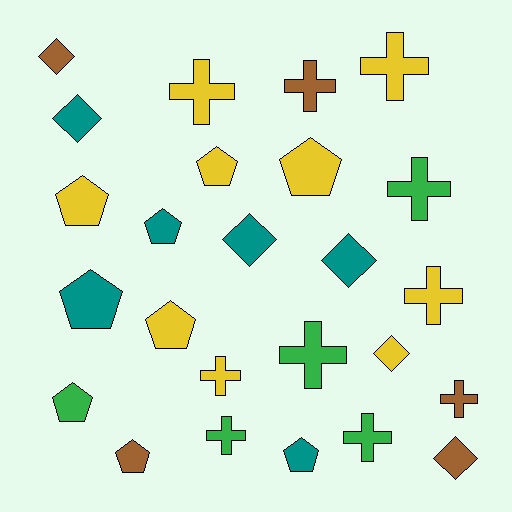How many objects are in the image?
There are 25 objects.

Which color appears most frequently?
Yellow, with 9 objects.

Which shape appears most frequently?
Cross, with 10 objects.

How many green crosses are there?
There are 4 green crosses.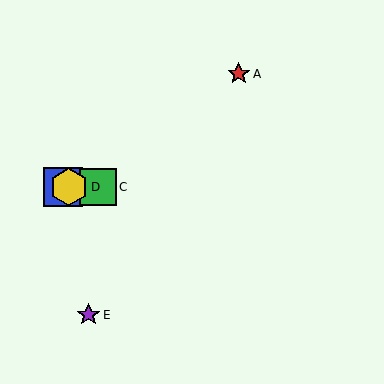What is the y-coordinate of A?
Object A is at y≈74.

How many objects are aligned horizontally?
3 objects (B, C, D) are aligned horizontally.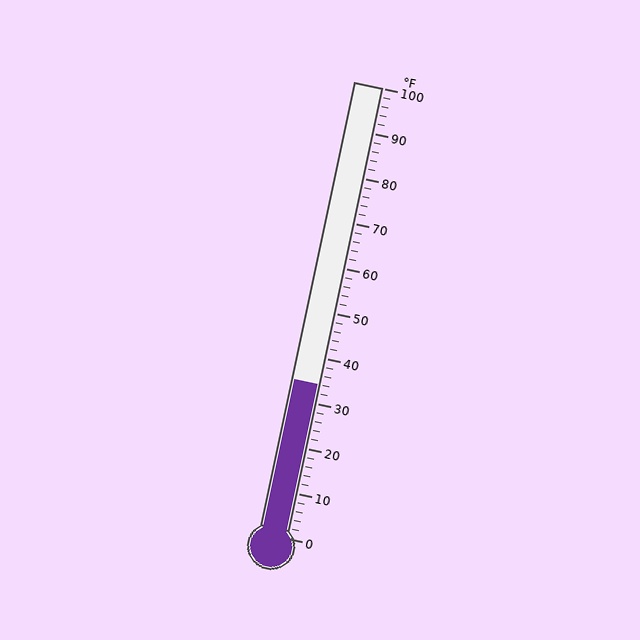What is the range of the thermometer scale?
The thermometer scale ranges from 0°F to 100°F.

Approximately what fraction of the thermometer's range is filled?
The thermometer is filled to approximately 35% of its range.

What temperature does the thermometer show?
The thermometer shows approximately 34°F.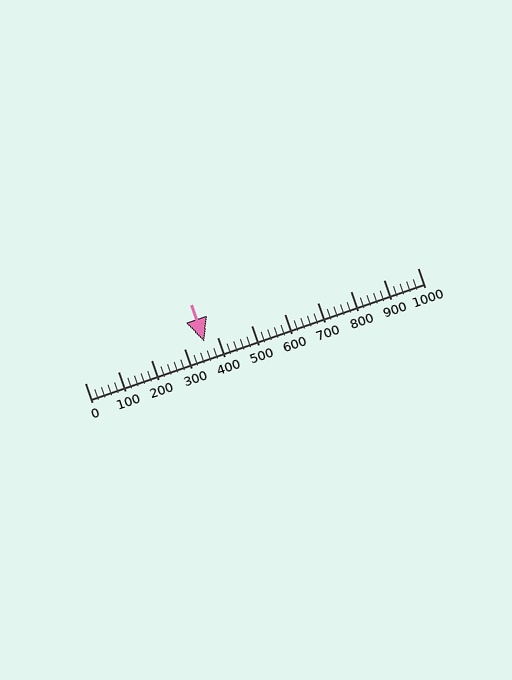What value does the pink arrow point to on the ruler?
The pink arrow points to approximately 360.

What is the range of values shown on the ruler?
The ruler shows values from 0 to 1000.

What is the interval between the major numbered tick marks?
The major tick marks are spaced 100 units apart.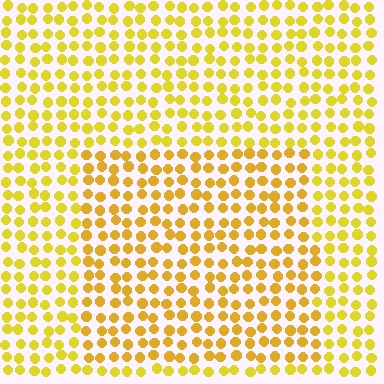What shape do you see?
I see a rectangle.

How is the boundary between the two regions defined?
The boundary is defined purely by a slight shift in hue (about 14 degrees). Spacing, size, and orientation are identical on both sides.